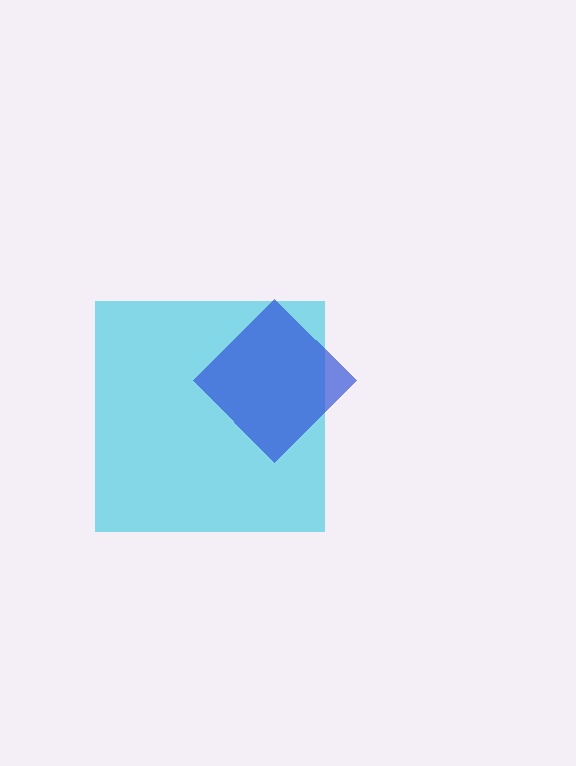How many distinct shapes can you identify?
There are 2 distinct shapes: a cyan square, a blue diamond.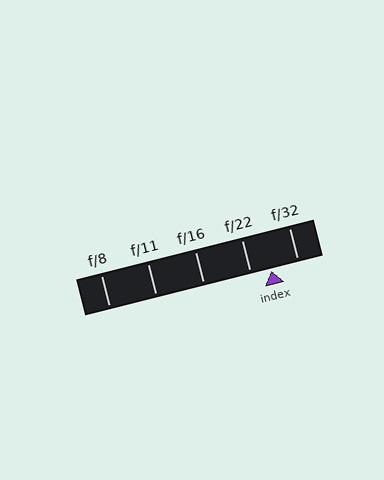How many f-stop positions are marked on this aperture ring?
There are 5 f-stop positions marked.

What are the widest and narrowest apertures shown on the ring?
The widest aperture shown is f/8 and the narrowest is f/32.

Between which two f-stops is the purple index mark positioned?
The index mark is between f/22 and f/32.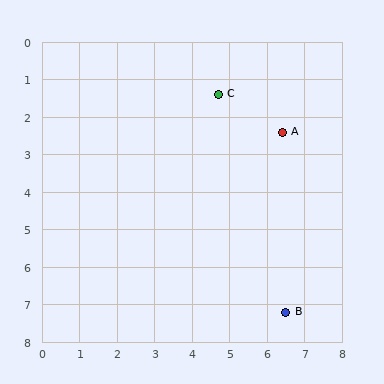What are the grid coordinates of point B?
Point B is at approximately (6.5, 7.2).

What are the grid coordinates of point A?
Point A is at approximately (6.4, 2.4).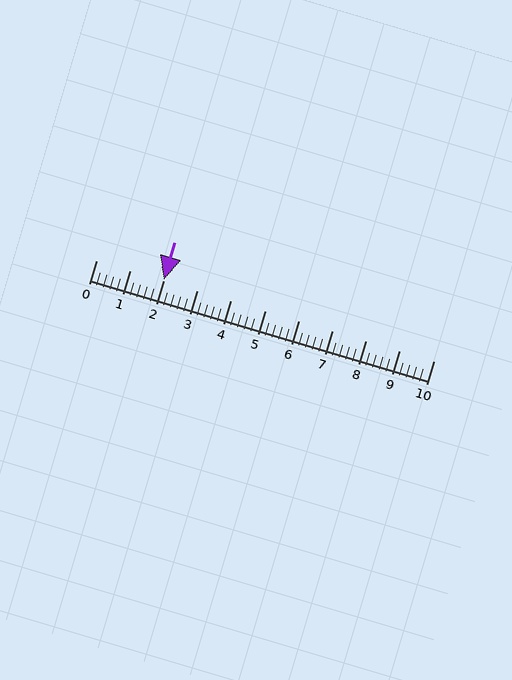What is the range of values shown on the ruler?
The ruler shows values from 0 to 10.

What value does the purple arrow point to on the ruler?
The purple arrow points to approximately 2.0.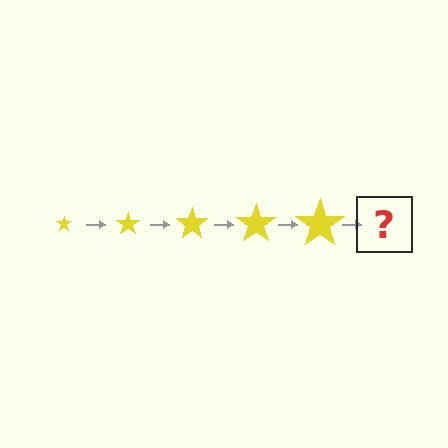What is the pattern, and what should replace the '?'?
The pattern is that the star gets progressively larger each step. The '?' should be a yellow star, larger than the previous one.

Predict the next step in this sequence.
The next step is a yellow star, larger than the previous one.